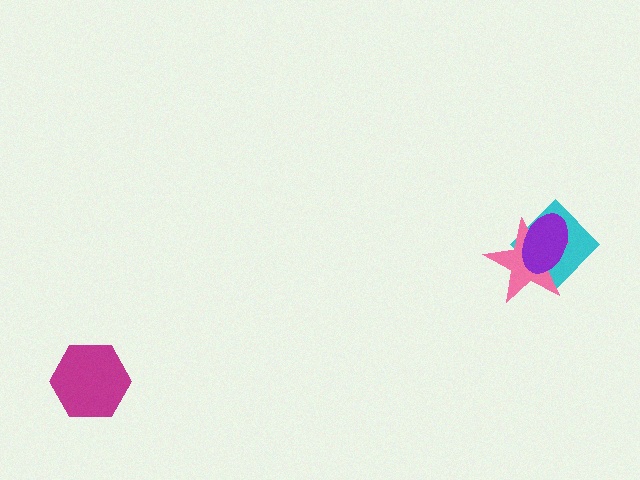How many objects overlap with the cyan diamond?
2 objects overlap with the cyan diamond.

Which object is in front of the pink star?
The purple ellipse is in front of the pink star.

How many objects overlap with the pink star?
2 objects overlap with the pink star.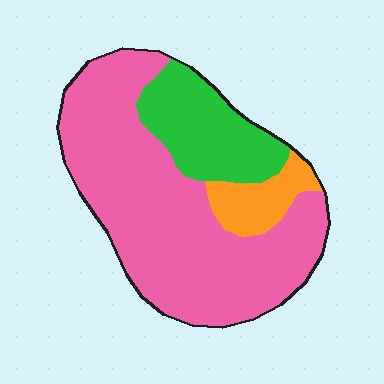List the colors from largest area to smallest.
From largest to smallest: pink, green, orange.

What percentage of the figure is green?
Green covers around 20% of the figure.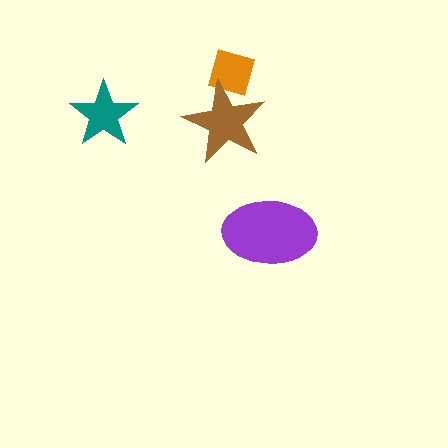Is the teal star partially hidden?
No, no other shape covers it.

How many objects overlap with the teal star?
0 objects overlap with the teal star.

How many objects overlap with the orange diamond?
1 object overlaps with the orange diamond.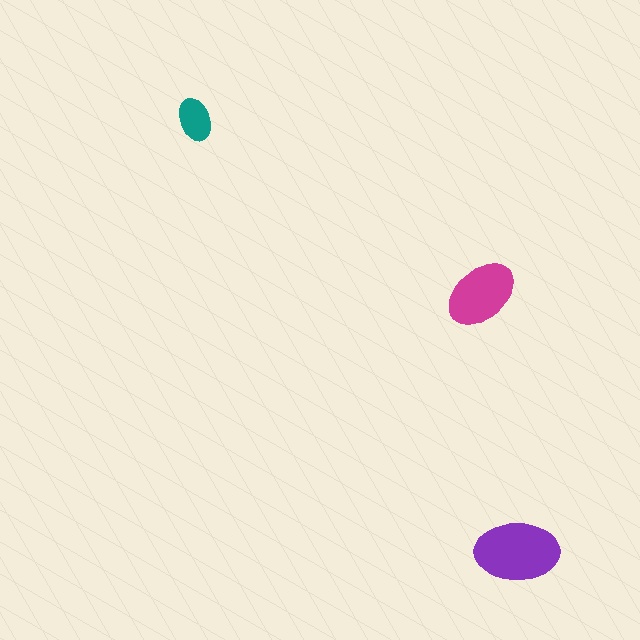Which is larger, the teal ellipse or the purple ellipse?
The purple one.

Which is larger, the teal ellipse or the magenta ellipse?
The magenta one.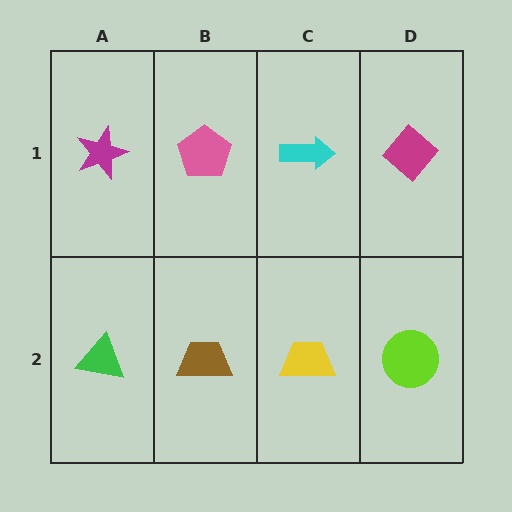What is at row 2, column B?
A brown trapezoid.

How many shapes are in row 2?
4 shapes.